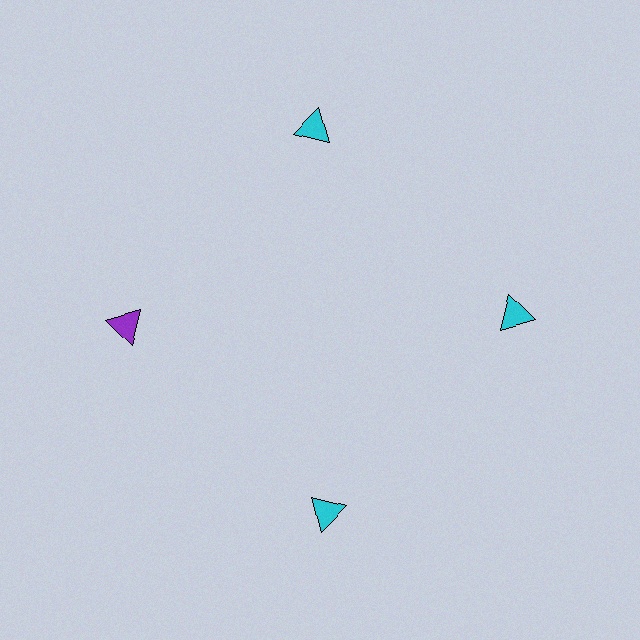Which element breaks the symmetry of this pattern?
The purple triangle at roughly the 9 o'clock position breaks the symmetry. All other shapes are cyan triangles.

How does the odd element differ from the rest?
It has a different color: purple instead of cyan.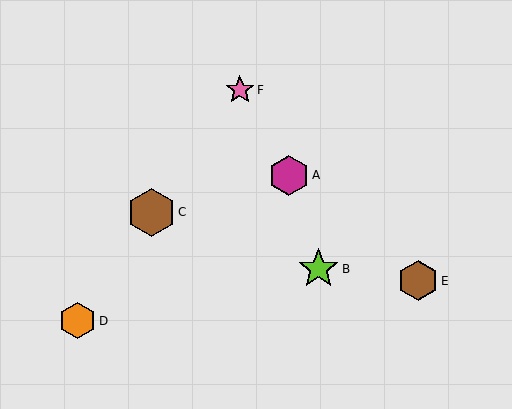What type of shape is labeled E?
Shape E is a brown hexagon.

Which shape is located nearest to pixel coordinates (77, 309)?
The orange hexagon (labeled D) at (78, 321) is nearest to that location.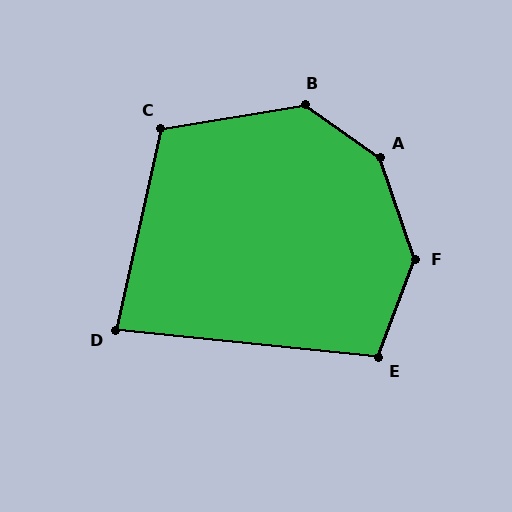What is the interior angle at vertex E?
Approximately 105 degrees (obtuse).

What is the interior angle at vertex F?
Approximately 141 degrees (obtuse).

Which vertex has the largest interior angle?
A, at approximately 143 degrees.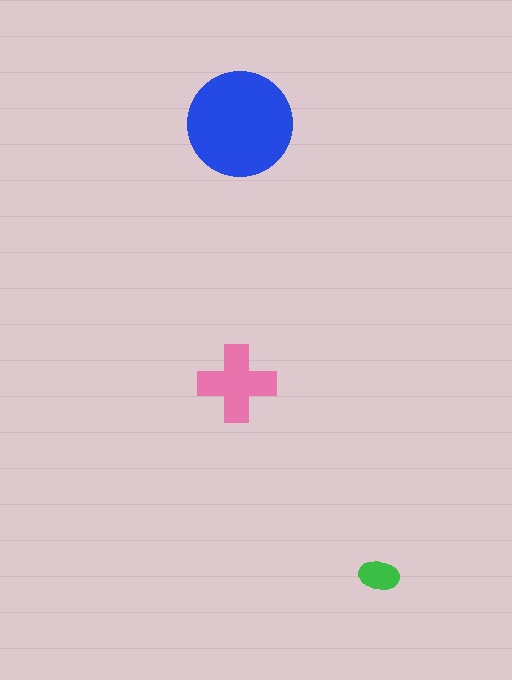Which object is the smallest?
The green ellipse.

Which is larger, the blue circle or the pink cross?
The blue circle.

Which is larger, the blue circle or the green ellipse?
The blue circle.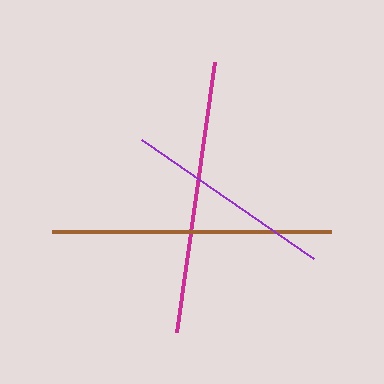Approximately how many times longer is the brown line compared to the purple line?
The brown line is approximately 1.3 times the length of the purple line.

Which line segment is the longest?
The brown line is the longest at approximately 279 pixels.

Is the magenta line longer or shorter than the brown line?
The brown line is longer than the magenta line.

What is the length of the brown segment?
The brown segment is approximately 279 pixels long.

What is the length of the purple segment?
The purple segment is approximately 209 pixels long.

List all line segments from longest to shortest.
From longest to shortest: brown, magenta, purple.